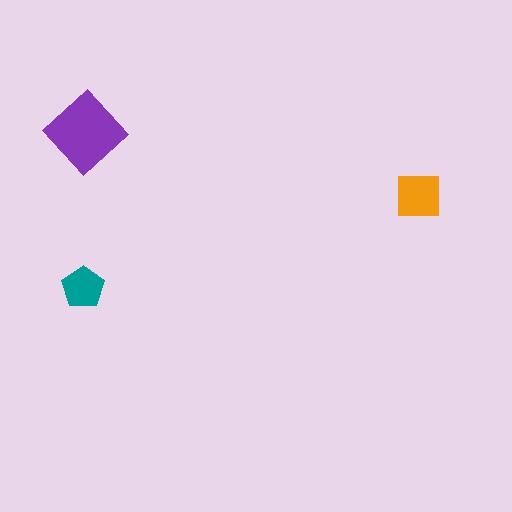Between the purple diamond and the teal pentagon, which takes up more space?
The purple diamond.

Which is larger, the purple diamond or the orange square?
The purple diamond.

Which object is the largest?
The purple diamond.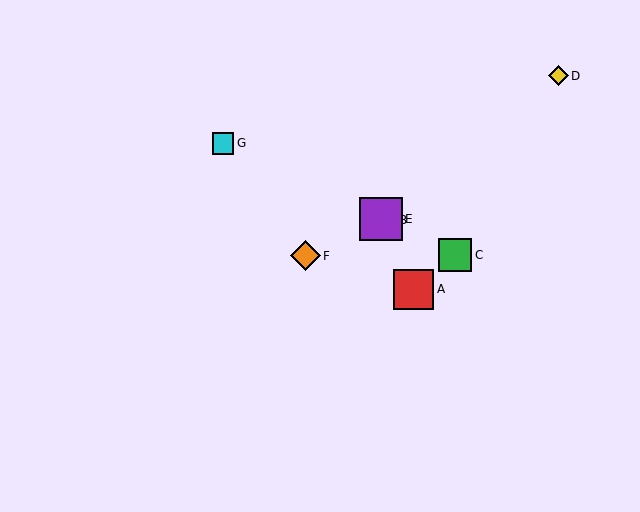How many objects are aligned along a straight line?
4 objects (B, C, E, G) are aligned along a straight line.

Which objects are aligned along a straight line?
Objects B, C, E, G are aligned along a straight line.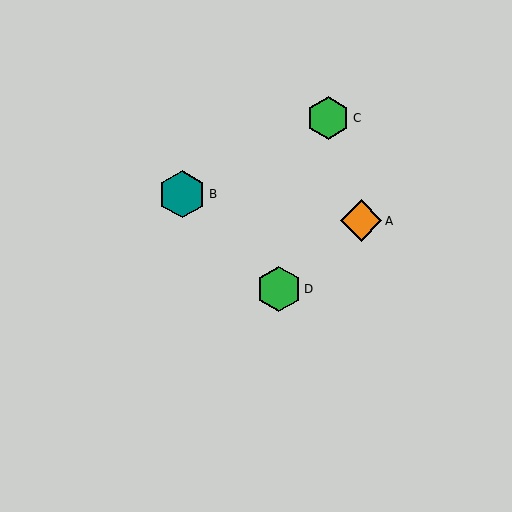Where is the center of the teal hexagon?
The center of the teal hexagon is at (182, 194).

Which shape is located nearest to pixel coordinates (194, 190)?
The teal hexagon (labeled B) at (182, 194) is nearest to that location.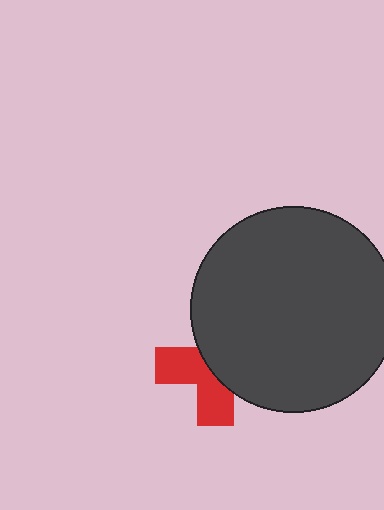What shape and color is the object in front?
The object in front is a dark gray circle.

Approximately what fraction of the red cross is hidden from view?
Roughly 55% of the red cross is hidden behind the dark gray circle.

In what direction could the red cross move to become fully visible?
The red cross could move left. That would shift it out from behind the dark gray circle entirely.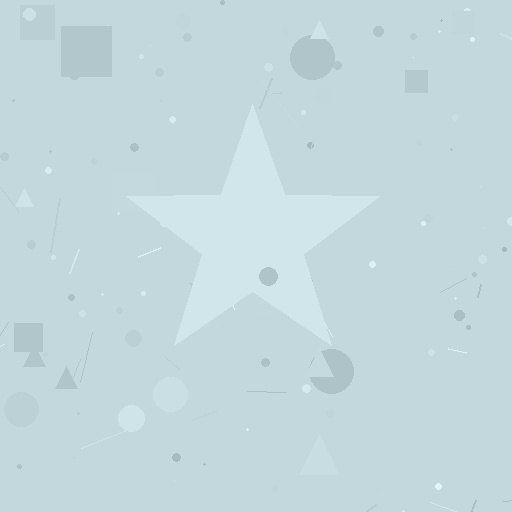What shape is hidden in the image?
A star is hidden in the image.